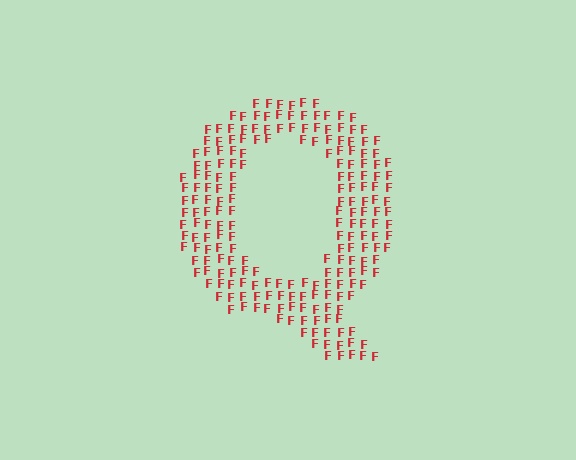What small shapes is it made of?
It is made of small letter F's.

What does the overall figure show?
The overall figure shows the letter Q.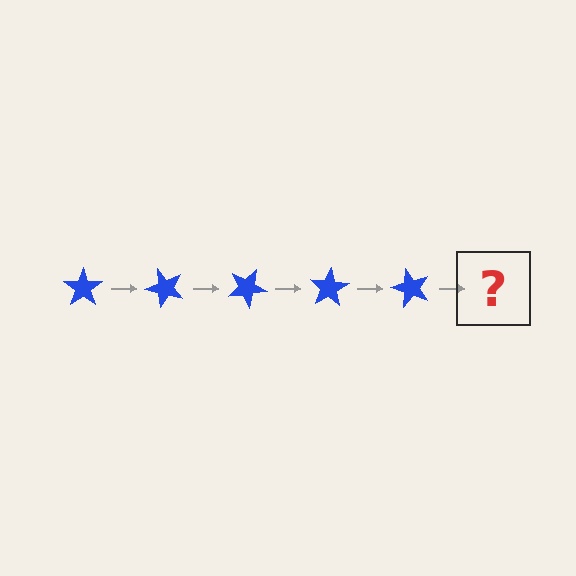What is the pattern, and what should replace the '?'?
The pattern is that the star rotates 50 degrees each step. The '?' should be a blue star rotated 250 degrees.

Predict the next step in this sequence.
The next step is a blue star rotated 250 degrees.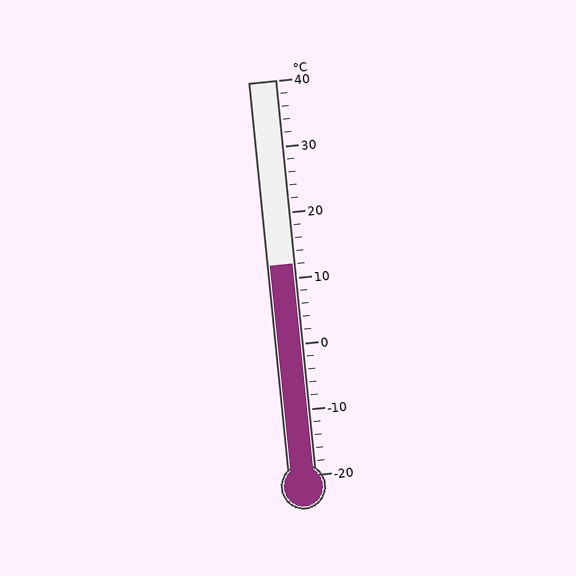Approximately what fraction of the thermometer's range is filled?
The thermometer is filled to approximately 55% of its range.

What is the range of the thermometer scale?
The thermometer scale ranges from -20°C to 40°C.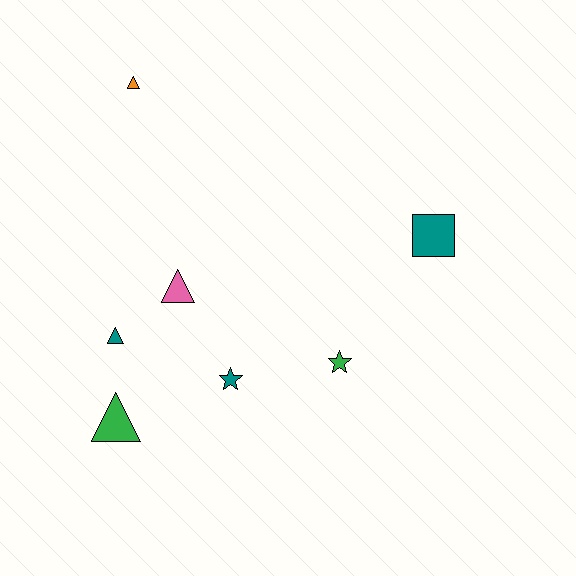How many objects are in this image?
There are 7 objects.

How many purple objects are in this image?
There are no purple objects.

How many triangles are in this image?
There are 4 triangles.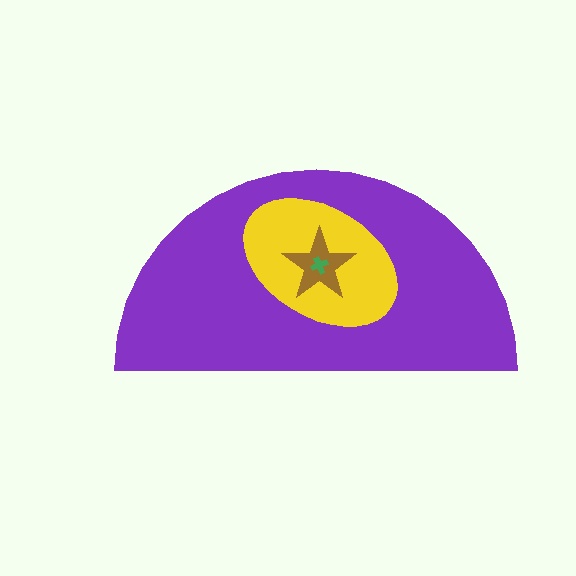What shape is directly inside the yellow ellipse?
The brown star.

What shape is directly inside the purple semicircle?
The yellow ellipse.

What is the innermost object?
The green cross.